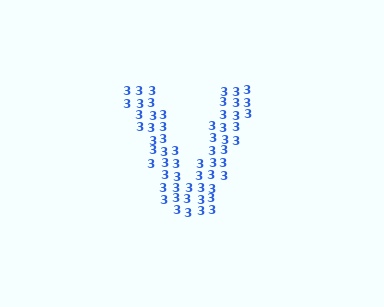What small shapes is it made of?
It is made of small digit 3's.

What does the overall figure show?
The overall figure shows the letter V.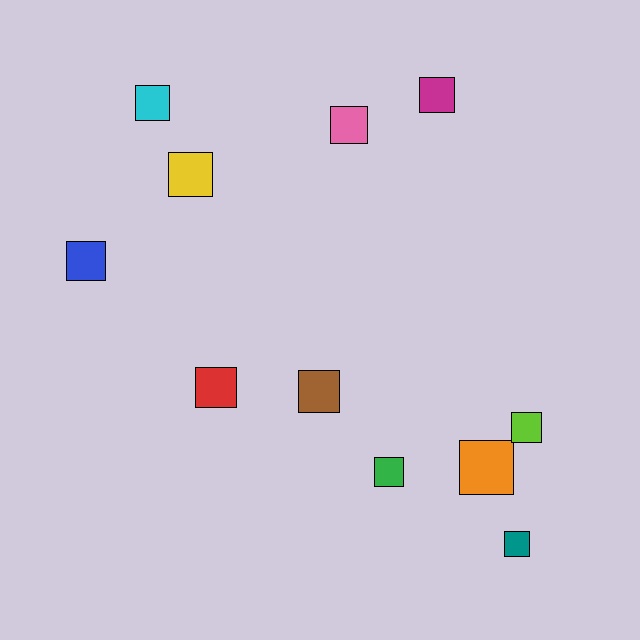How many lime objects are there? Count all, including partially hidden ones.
There is 1 lime object.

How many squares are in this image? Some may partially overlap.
There are 11 squares.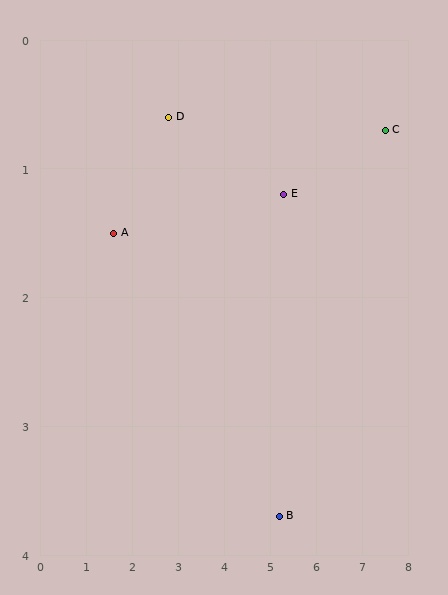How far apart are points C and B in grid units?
Points C and B are about 3.8 grid units apart.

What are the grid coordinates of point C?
Point C is at approximately (7.5, 0.7).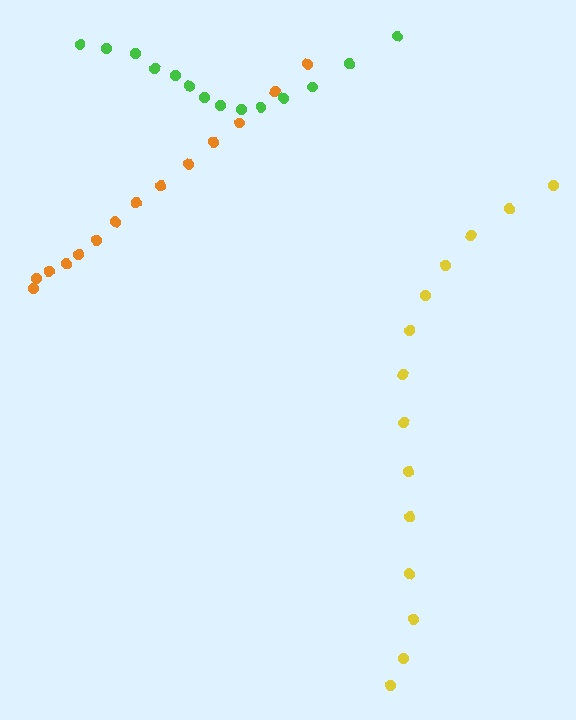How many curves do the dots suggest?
There are 3 distinct paths.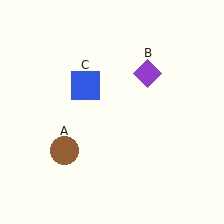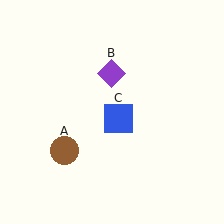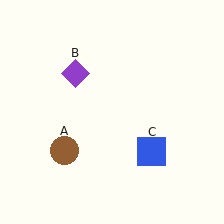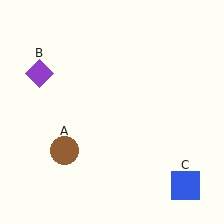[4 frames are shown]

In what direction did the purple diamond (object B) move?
The purple diamond (object B) moved left.